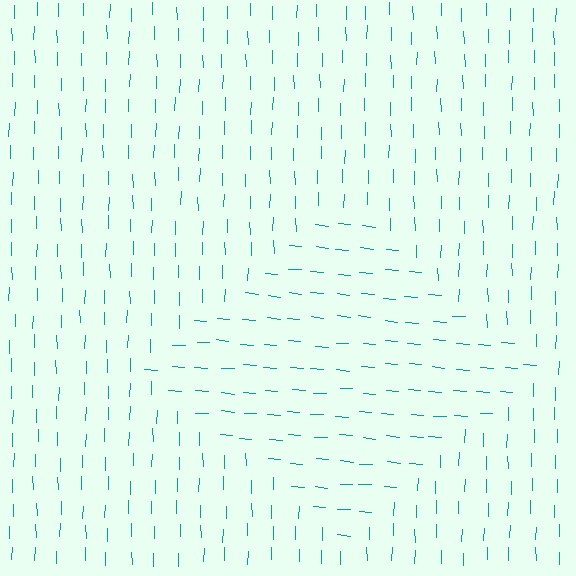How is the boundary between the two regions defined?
The boundary is defined purely by a change in line orientation (approximately 86 degrees difference). All lines are the same color and thickness.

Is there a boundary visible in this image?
Yes, there is a texture boundary formed by a change in line orientation.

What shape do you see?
I see a diamond.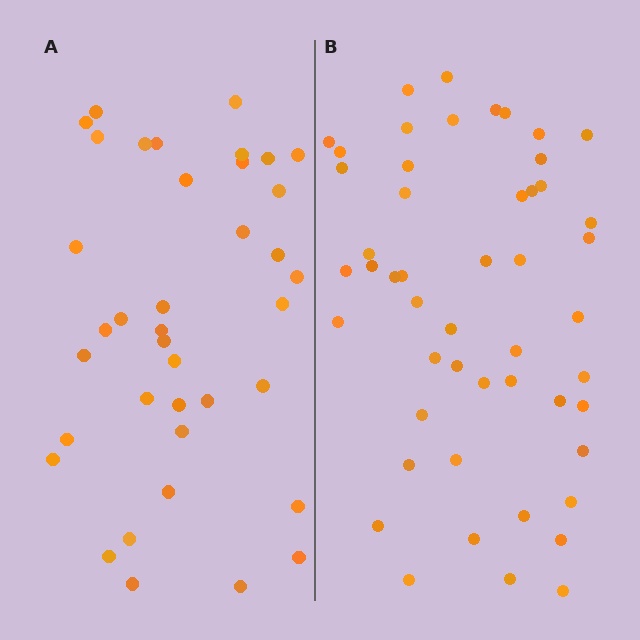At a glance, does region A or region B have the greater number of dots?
Region B (the right region) has more dots.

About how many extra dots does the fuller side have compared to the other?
Region B has roughly 12 or so more dots than region A.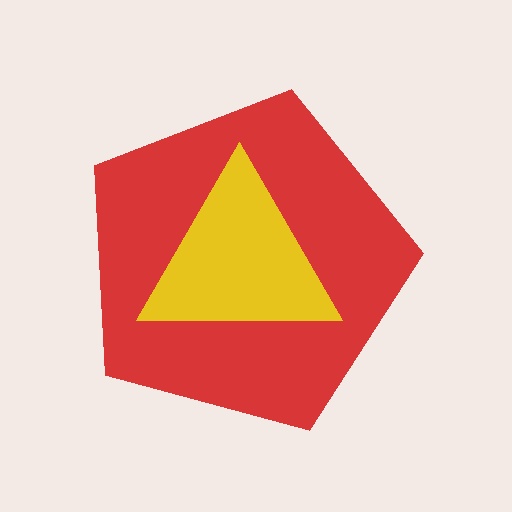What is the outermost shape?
The red pentagon.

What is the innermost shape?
The yellow triangle.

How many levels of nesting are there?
2.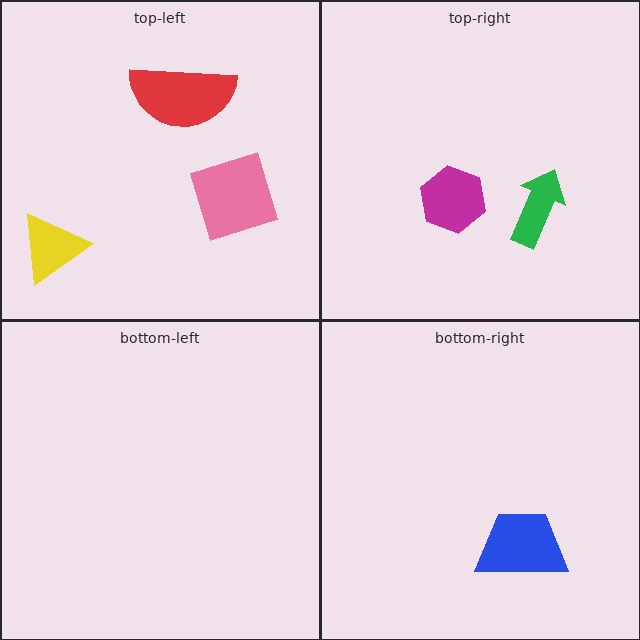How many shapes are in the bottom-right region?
1.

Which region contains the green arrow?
The top-right region.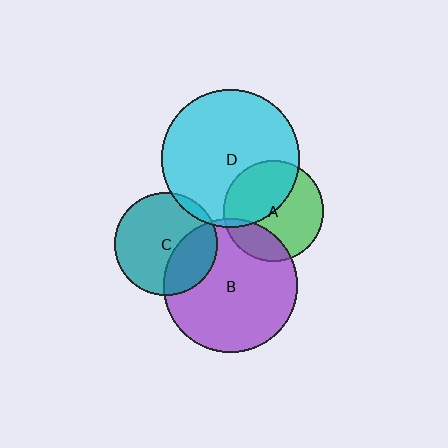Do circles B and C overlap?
Yes.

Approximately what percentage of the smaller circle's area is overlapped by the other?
Approximately 30%.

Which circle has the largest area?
Circle D (cyan).